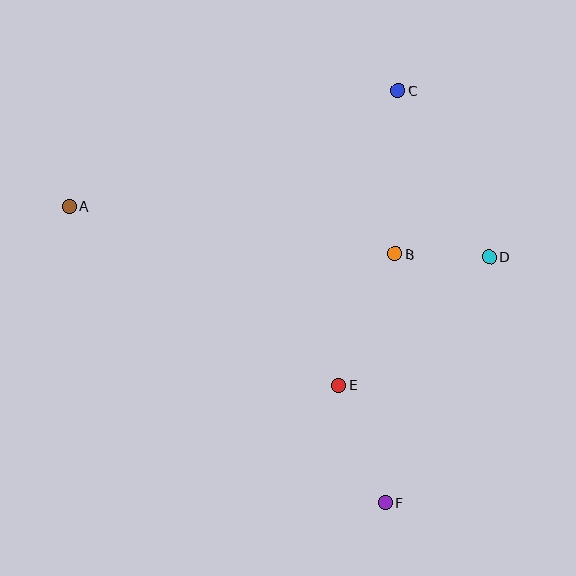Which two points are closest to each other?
Points B and D are closest to each other.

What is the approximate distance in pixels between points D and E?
The distance between D and E is approximately 198 pixels.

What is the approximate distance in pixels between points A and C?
The distance between A and C is approximately 349 pixels.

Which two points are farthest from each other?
Points A and F are farthest from each other.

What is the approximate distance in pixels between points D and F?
The distance between D and F is approximately 268 pixels.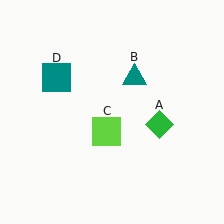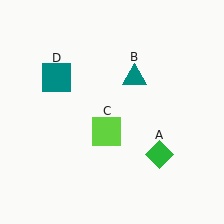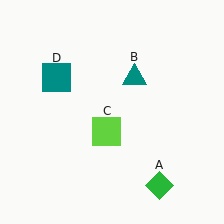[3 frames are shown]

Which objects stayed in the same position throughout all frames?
Teal triangle (object B) and lime square (object C) and teal square (object D) remained stationary.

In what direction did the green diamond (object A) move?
The green diamond (object A) moved down.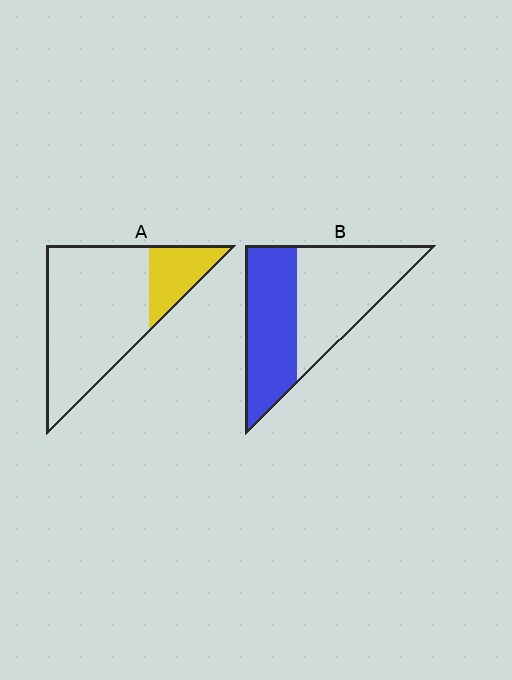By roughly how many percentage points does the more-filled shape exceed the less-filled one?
By roughly 25 percentage points (B over A).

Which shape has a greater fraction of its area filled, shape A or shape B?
Shape B.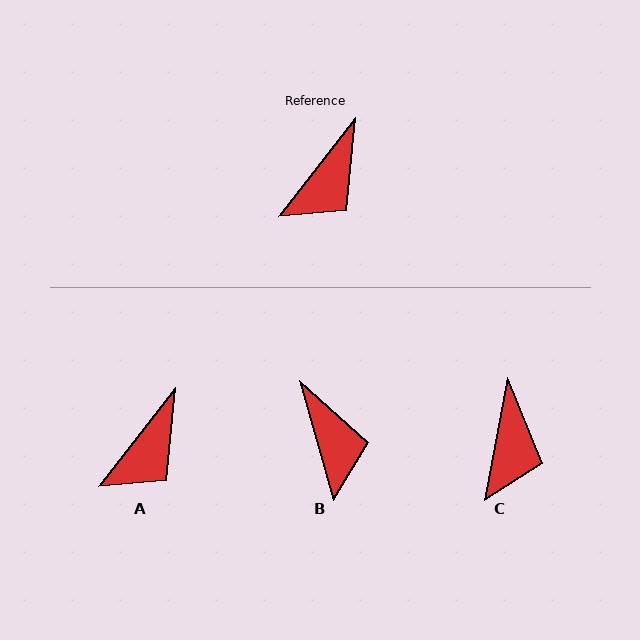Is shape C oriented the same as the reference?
No, it is off by about 28 degrees.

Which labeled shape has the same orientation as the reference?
A.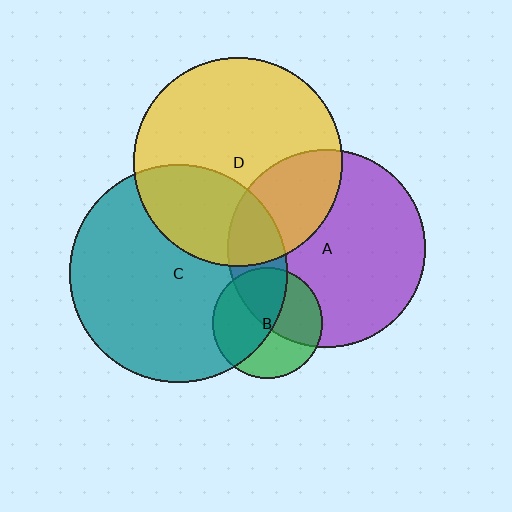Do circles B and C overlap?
Yes.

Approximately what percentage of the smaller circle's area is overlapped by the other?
Approximately 55%.